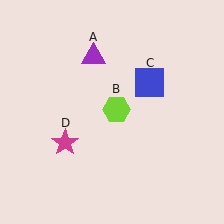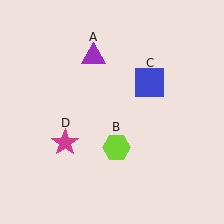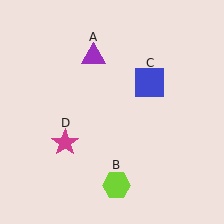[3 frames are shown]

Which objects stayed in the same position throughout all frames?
Purple triangle (object A) and blue square (object C) and magenta star (object D) remained stationary.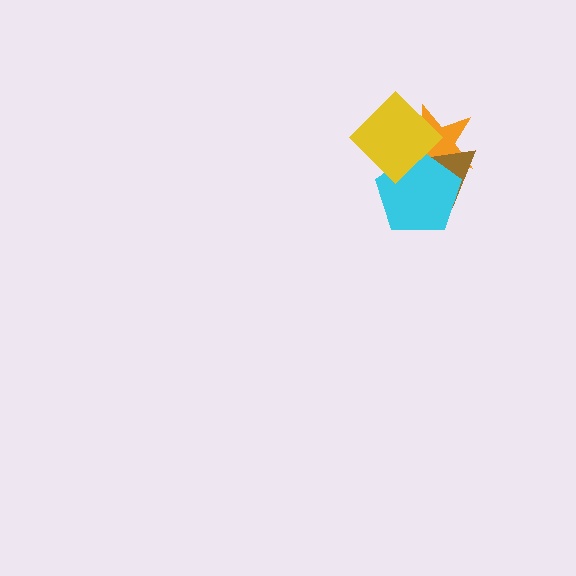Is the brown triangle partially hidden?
Yes, it is partially covered by another shape.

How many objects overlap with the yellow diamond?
3 objects overlap with the yellow diamond.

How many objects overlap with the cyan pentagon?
3 objects overlap with the cyan pentagon.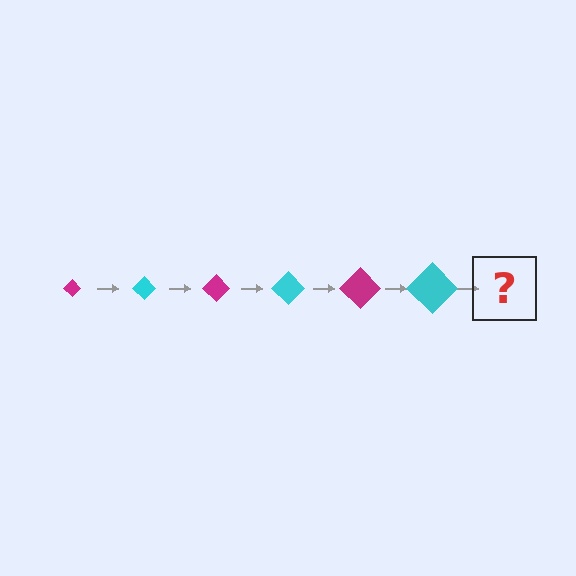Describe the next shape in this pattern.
It should be a magenta diamond, larger than the previous one.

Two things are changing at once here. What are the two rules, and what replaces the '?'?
The two rules are that the diamond grows larger each step and the color cycles through magenta and cyan. The '?' should be a magenta diamond, larger than the previous one.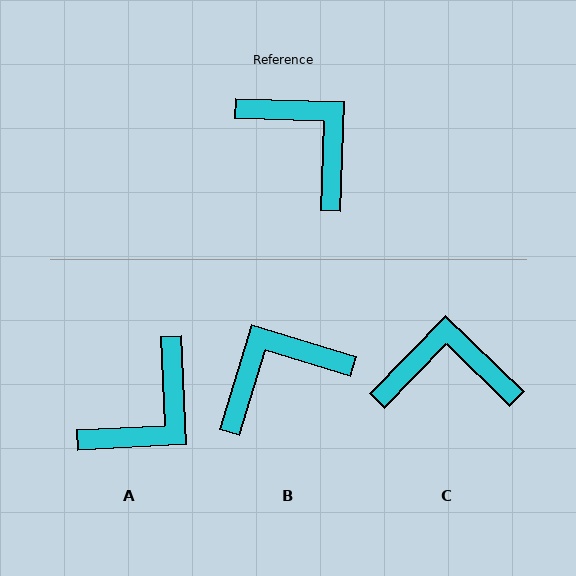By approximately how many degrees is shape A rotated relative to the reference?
Approximately 85 degrees clockwise.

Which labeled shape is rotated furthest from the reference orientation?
A, about 85 degrees away.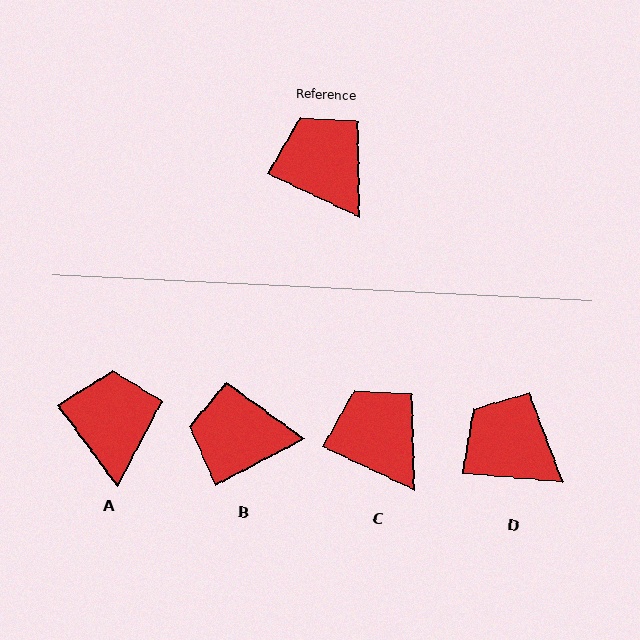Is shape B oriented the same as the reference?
No, it is off by about 53 degrees.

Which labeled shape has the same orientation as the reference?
C.